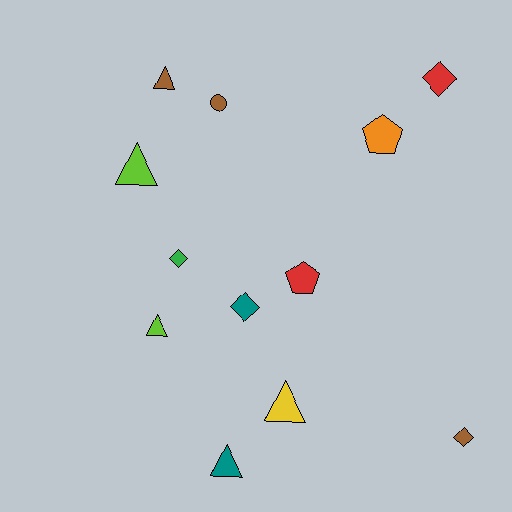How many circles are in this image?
There is 1 circle.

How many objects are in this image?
There are 12 objects.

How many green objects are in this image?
There is 1 green object.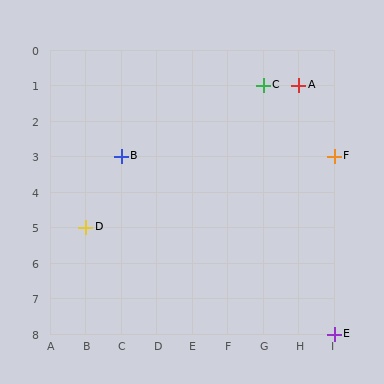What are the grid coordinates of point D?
Point D is at grid coordinates (B, 5).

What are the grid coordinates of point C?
Point C is at grid coordinates (G, 1).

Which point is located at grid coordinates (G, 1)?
Point C is at (G, 1).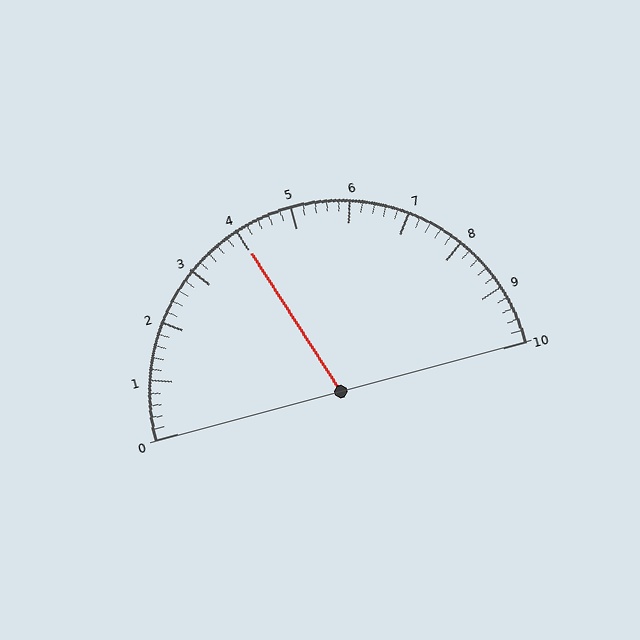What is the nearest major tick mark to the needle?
The nearest major tick mark is 4.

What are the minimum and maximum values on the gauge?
The gauge ranges from 0 to 10.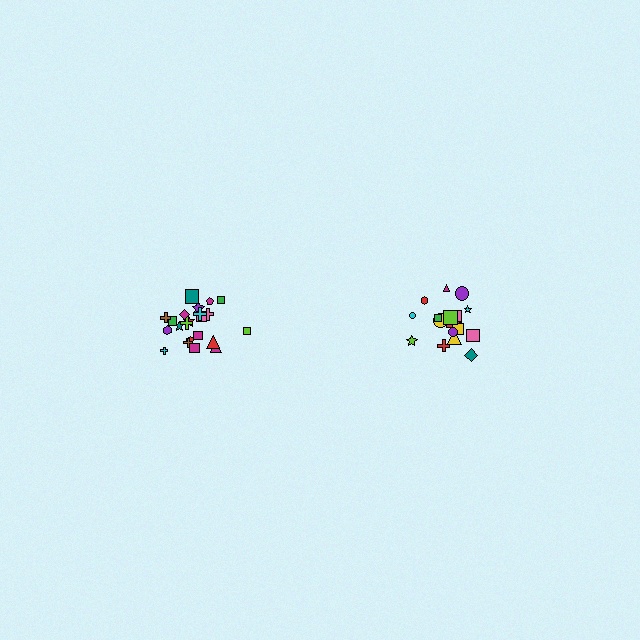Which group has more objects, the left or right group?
The left group.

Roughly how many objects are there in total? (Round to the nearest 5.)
Roughly 40 objects in total.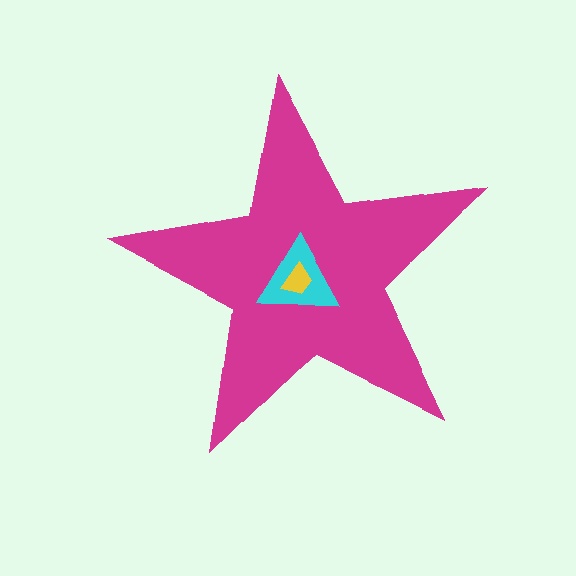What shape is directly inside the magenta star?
The cyan triangle.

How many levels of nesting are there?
3.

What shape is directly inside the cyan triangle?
The yellow trapezoid.